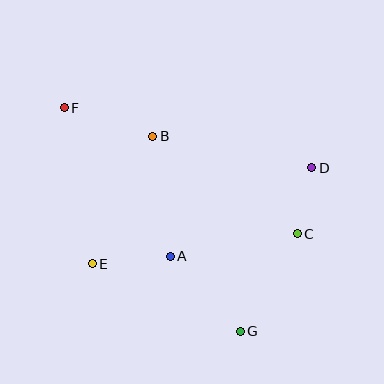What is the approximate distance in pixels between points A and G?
The distance between A and G is approximately 103 pixels.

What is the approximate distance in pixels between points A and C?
The distance between A and C is approximately 129 pixels.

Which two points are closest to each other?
Points C and D are closest to each other.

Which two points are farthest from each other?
Points F and G are farthest from each other.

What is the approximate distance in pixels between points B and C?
The distance between B and C is approximately 174 pixels.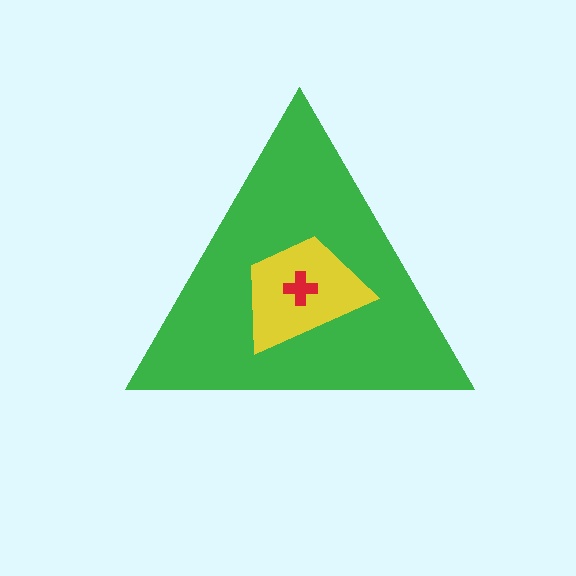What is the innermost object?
The red cross.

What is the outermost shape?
The green triangle.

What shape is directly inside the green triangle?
The yellow trapezoid.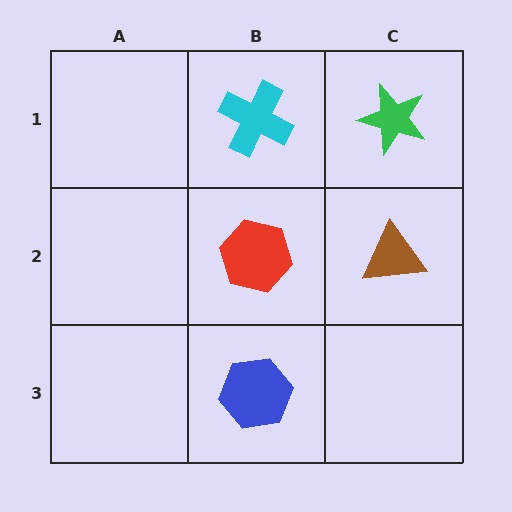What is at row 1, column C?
A green star.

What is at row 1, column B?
A cyan cross.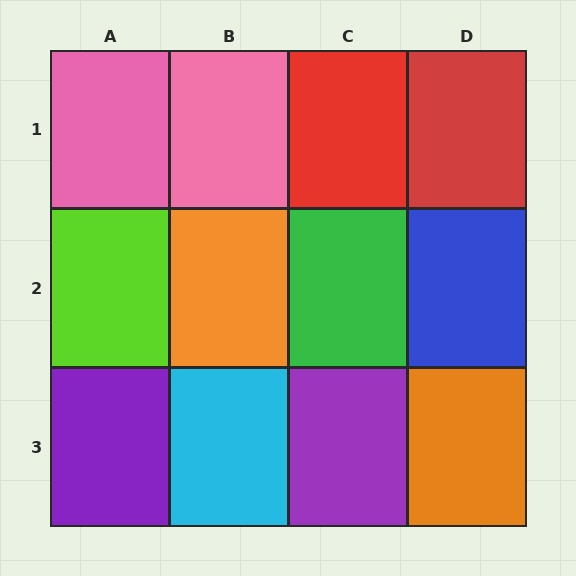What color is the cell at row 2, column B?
Orange.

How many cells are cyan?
1 cell is cyan.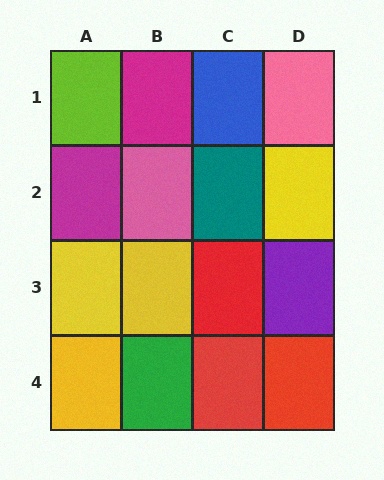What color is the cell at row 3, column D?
Purple.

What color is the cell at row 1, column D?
Pink.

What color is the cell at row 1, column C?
Blue.